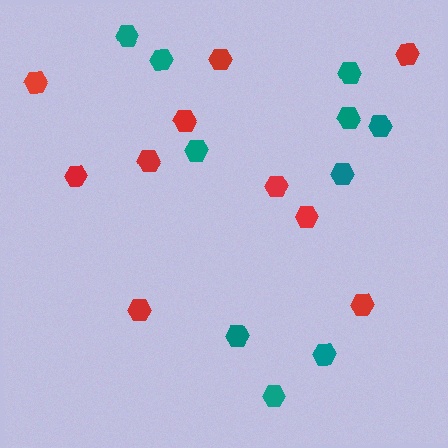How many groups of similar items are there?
There are 2 groups: one group of teal hexagons (10) and one group of red hexagons (10).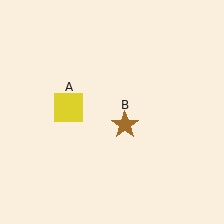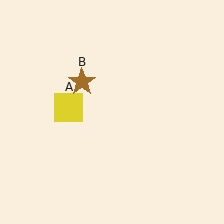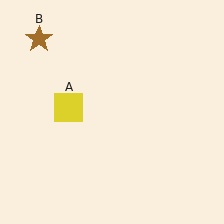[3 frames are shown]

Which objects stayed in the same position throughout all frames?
Yellow square (object A) remained stationary.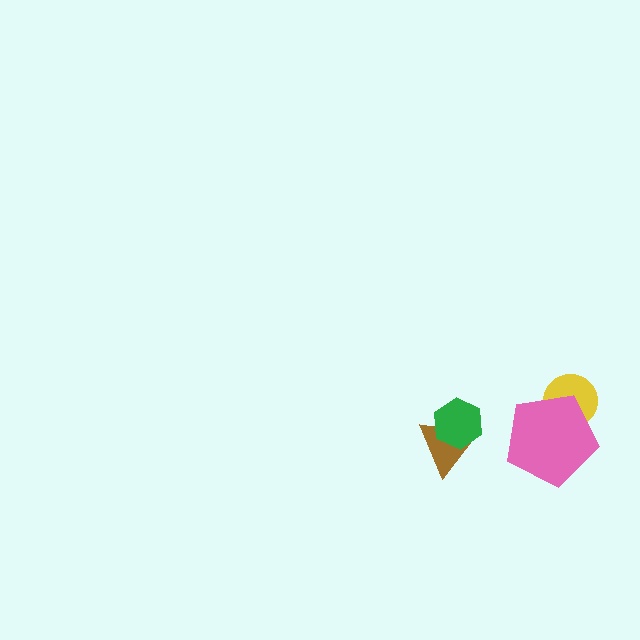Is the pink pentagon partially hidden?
No, no other shape covers it.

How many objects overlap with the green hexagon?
1 object overlaps with the green hexagon.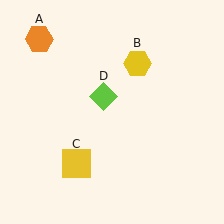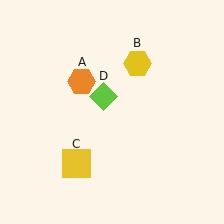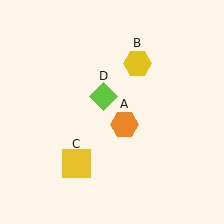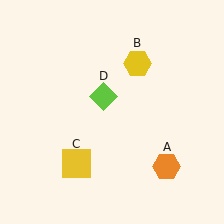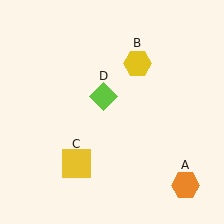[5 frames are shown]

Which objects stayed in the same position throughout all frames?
Yellow hexagon (object B) and yellow square (object C) and lime diamond (object D) remained stationary.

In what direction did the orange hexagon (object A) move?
The orange hexagon (object A) moved down and to the right.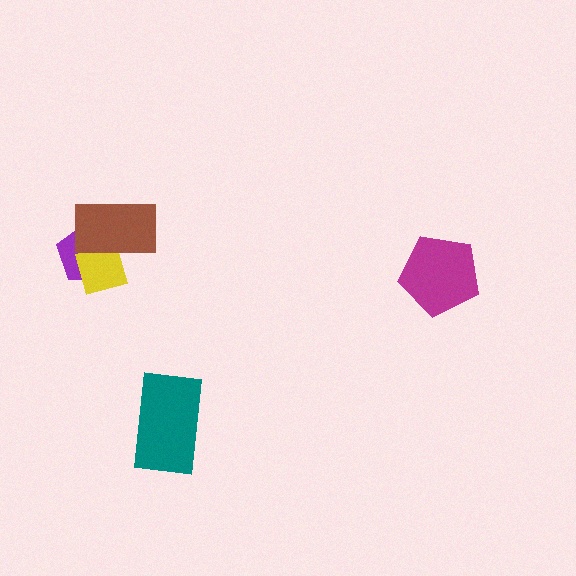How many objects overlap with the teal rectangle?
0 objects overlap with the teal rectangle.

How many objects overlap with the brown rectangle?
2 objects overlap with the brown rectangle.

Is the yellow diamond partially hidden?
Yes, it is partially covered by another shape.